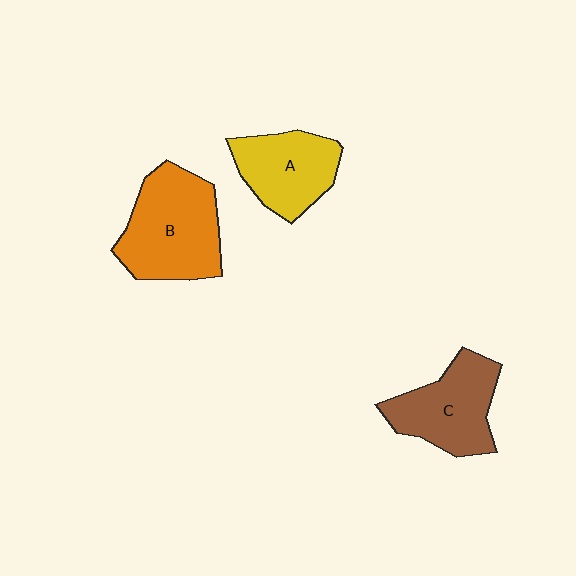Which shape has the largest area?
Shape B (orange).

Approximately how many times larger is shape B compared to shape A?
Approximately 1.4 times.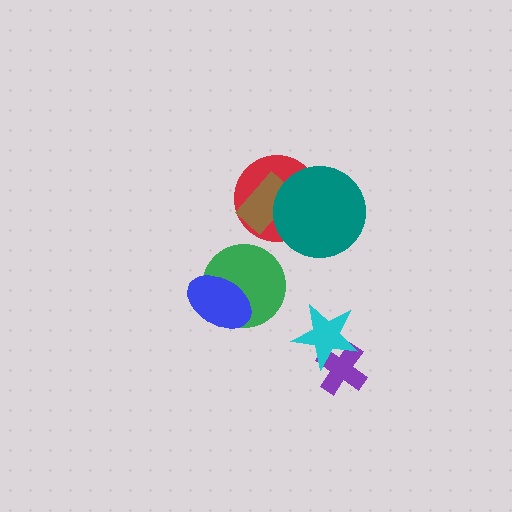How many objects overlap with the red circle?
2 objects overlap with the red circle.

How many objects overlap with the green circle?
1 object overlaps with the green circle.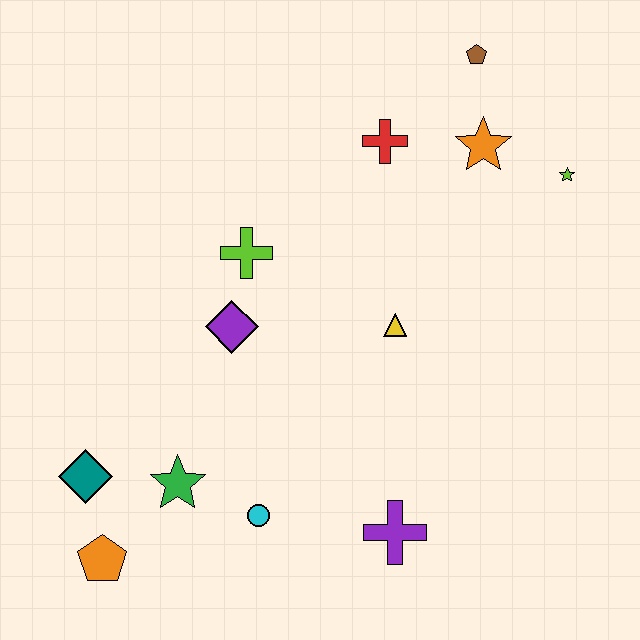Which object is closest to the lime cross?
The purple diamond is closest to the lime cross.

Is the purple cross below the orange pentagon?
No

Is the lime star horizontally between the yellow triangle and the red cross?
No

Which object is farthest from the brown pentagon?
The orange pentagon is farthest from the brown pentagon.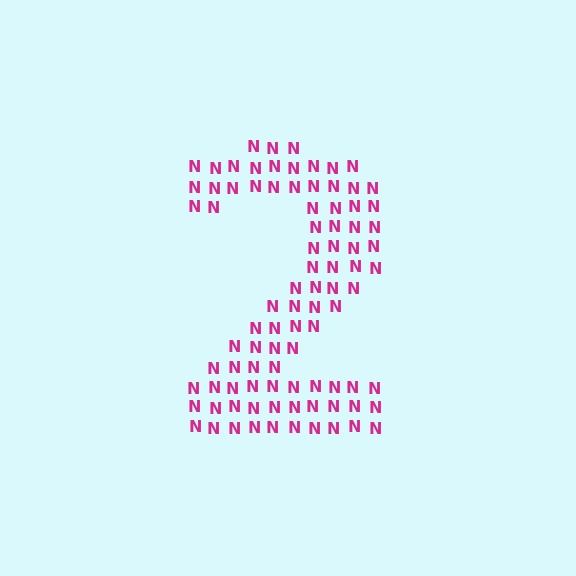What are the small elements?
The small elements are letter N's.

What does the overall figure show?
The overall figure shows the digit 2.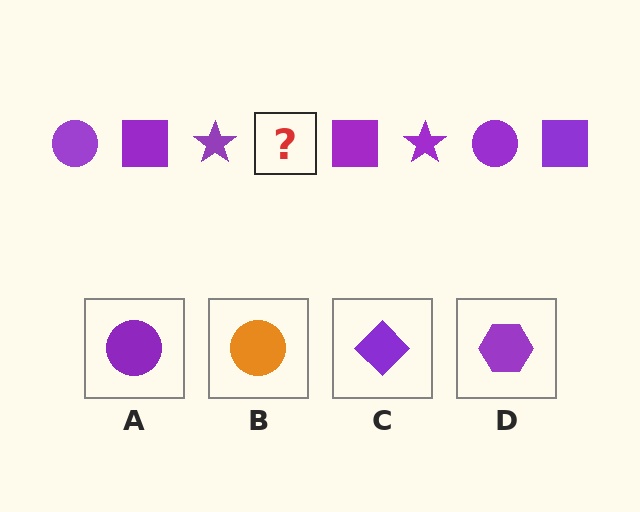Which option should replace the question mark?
Option A.